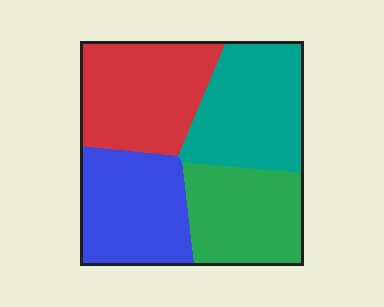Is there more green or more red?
Red.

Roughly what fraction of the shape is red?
Red covers roughly 25% of the shape.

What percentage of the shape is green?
Green covers around 25% of the shape.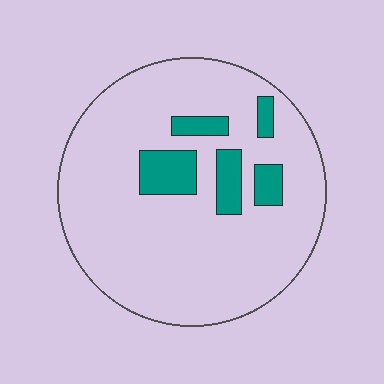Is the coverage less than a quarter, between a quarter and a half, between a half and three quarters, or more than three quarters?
Less than a quarter.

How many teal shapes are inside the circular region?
5.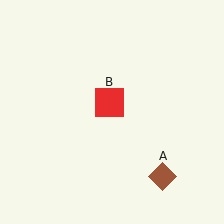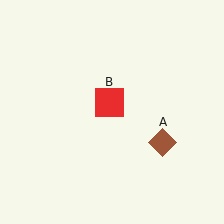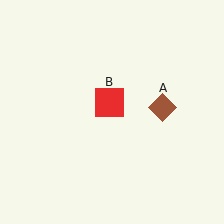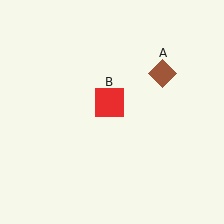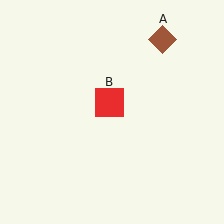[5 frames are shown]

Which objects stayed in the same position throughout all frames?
Red square (object B) remained stationary.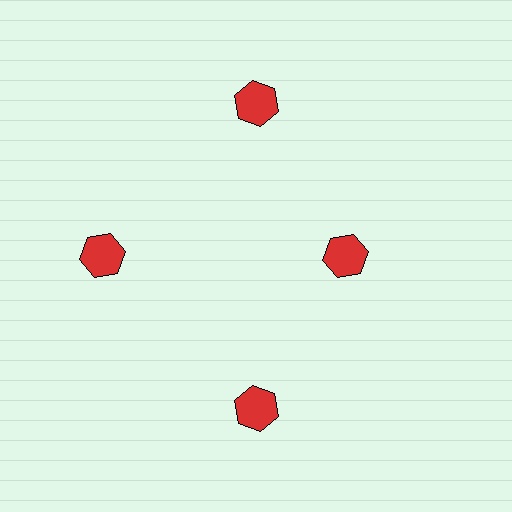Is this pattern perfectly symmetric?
No. The 4 red hexagons are arranged in a ring, but one element near the 3 o'clock position is pulled inward toward the center, breaking the 4-fold rotational symmetry.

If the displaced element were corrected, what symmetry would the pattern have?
It would have 4-fold rotational symmetry — the pattern would map onto itself every 90 degrees.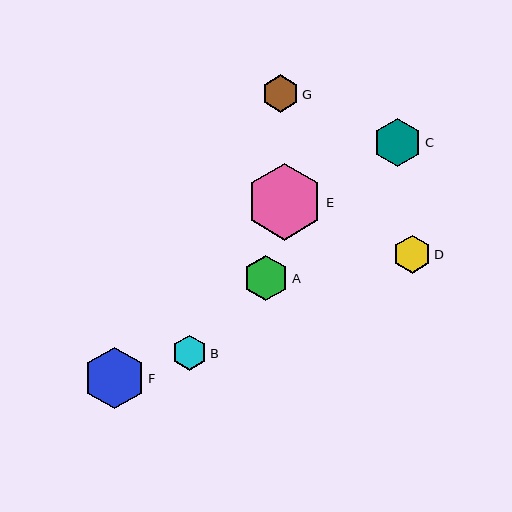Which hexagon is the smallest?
Hexagon B is the smallest with a size of approximately 35 pixels.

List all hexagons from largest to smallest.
From largest to smallest: E, F, C, A, D, G, B.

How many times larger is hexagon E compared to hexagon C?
Hexagon E is approximately 1.6 times the size of hexagon C.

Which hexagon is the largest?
Hexagon E is the largest with a size of approximately 77 pixels.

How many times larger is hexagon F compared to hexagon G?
Hexagon F is approximately 1.7 times the size of hexagon G.